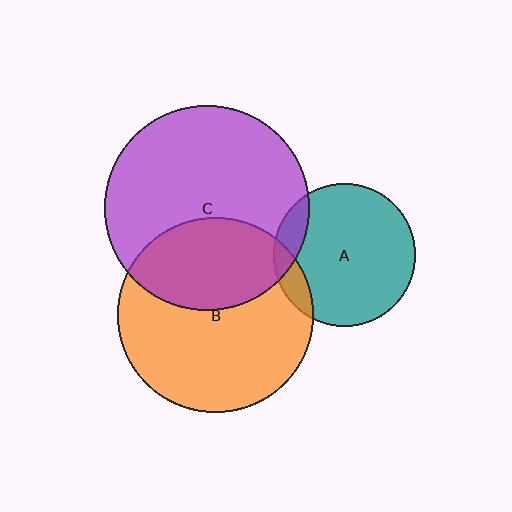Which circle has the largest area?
Circle C (purple).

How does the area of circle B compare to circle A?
Approximately 1.9 times.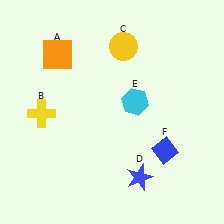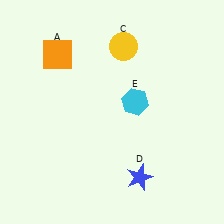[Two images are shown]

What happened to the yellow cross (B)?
The yellow cross (B) was removed in Image 2. It was in the bottom-left area of Image 1.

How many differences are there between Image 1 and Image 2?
There are 2 differences between the two images.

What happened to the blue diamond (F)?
The blue diamond (F) was removed in Image 2. It was in the bottom-right area of Image 1.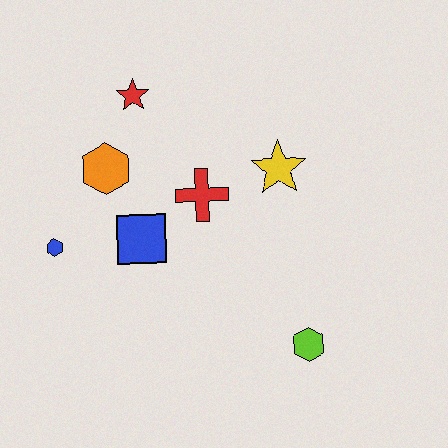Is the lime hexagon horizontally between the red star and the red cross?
No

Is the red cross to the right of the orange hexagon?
Yes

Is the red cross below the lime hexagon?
No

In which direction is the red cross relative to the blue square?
The red cross is to the right of the blue square.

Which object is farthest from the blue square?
The lime hexagon is farthest from the blue square.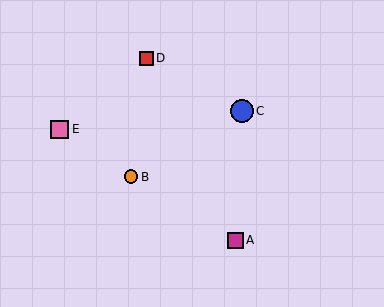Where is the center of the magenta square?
The center of the magenta square is at (235, 240).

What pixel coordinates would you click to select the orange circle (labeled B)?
Click at (131, 177) to select the orange circle B.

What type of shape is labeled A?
Shape A is a magenta square.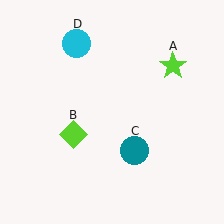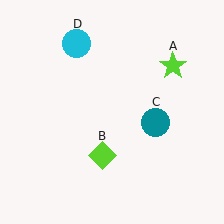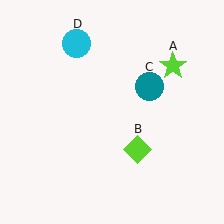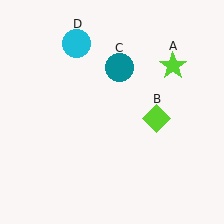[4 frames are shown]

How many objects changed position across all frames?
2 objects changed position: lime diamond (object B), teal circle (object C).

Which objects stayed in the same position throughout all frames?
Lime star (object A) and cyan circle (object D) remained stationary.